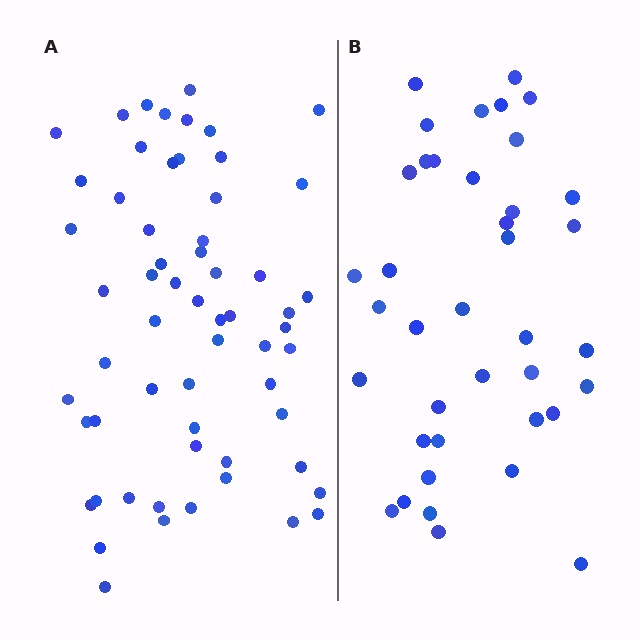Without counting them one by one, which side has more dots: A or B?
Region A (the left region) has more dots.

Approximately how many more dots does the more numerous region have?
Region A has approximately 20 more dots than region B.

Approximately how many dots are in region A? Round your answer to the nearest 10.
About 60 dots.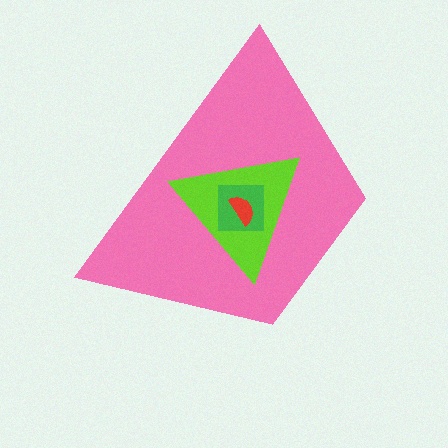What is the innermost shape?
The red semicircle.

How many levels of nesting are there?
4.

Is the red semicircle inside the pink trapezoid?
Yes.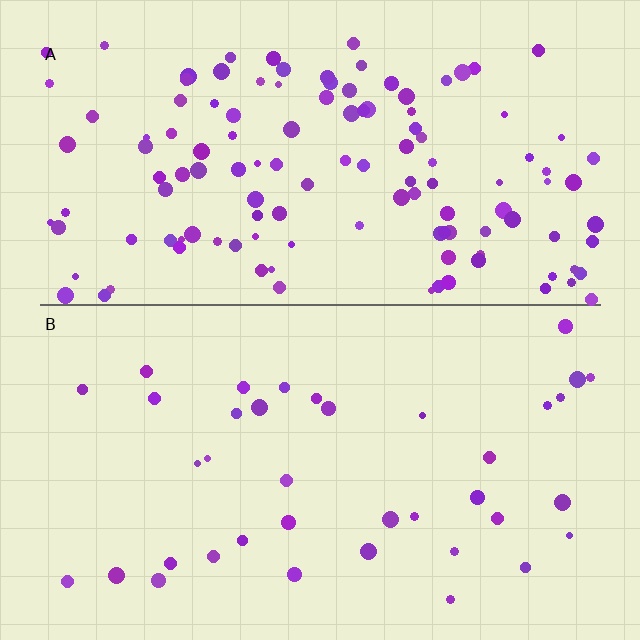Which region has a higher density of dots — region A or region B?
A (the top).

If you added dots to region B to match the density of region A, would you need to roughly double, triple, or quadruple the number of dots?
Approximately triple.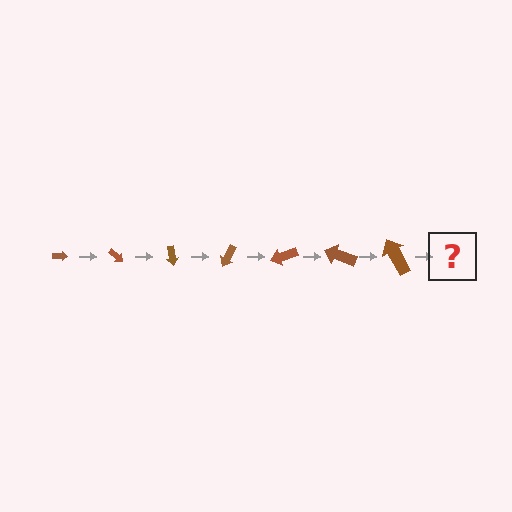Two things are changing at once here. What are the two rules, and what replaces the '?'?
The two rules are that the arrow grows larger each step and it rotates 40 degrees each step. The '?' should be an arrow, larger than the previous one and rotated 280 degrees from the start.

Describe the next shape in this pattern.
It should be an arrow, larger than the previous one and rotated 280 degrees from the start.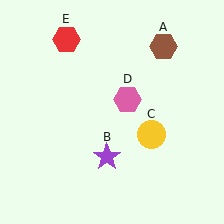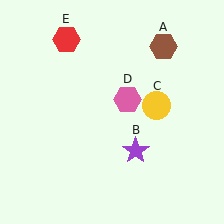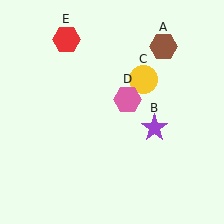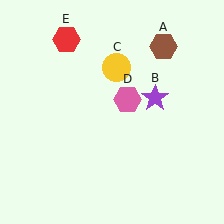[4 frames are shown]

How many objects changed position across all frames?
2 objects changed position: purple star (object B), yellow circle (object C).